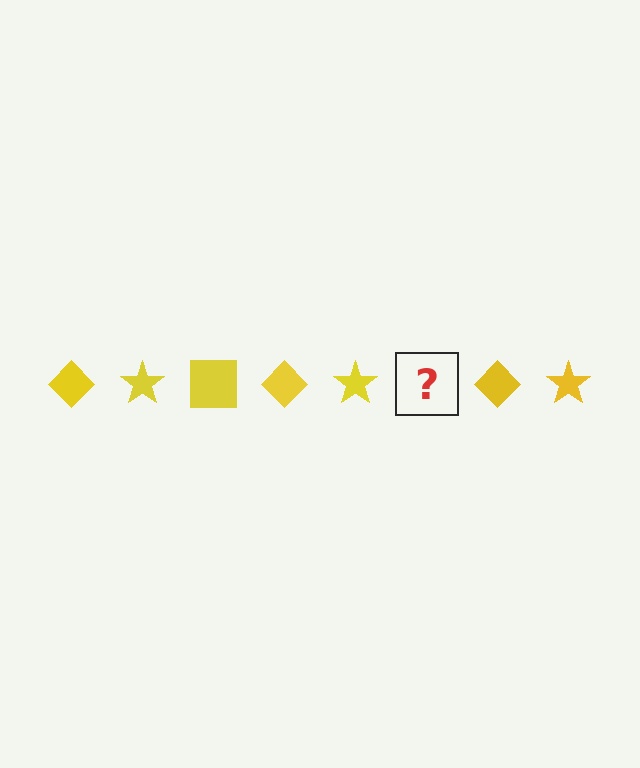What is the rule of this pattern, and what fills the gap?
The rule is that the pattern cycles through diamond, star, square shapes in yellow. The gap should be filled with a yellow square.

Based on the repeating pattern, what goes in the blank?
The blank should be a yellow square.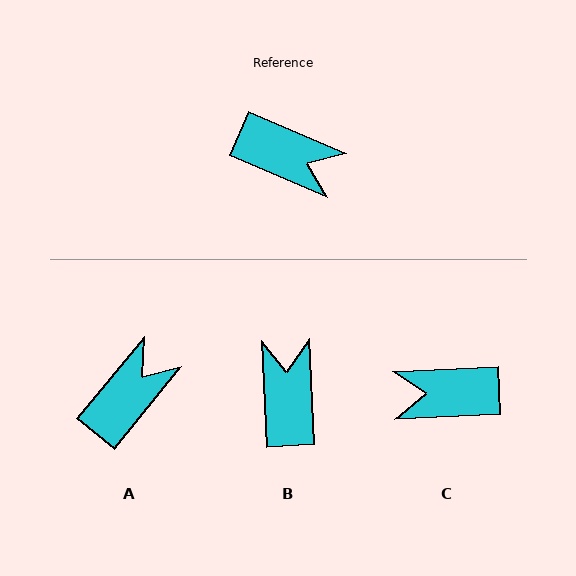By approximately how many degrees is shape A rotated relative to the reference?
Approximately 74 degrees counter-clockwise.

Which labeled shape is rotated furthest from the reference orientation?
C, about 154 degrees away.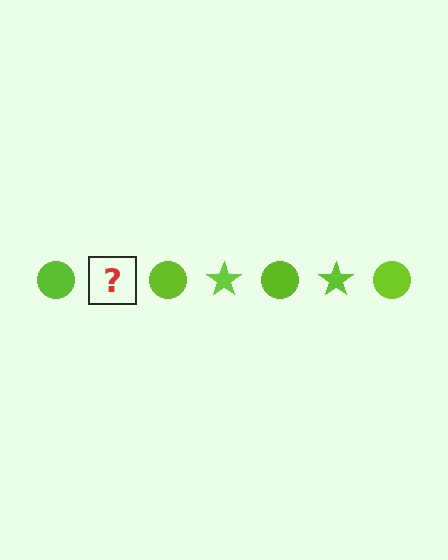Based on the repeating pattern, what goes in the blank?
The blank should be a lime star.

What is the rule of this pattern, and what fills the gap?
The rule is that the pattern cycles through circle, star shapes in lime. The gap should be filled with a lime star.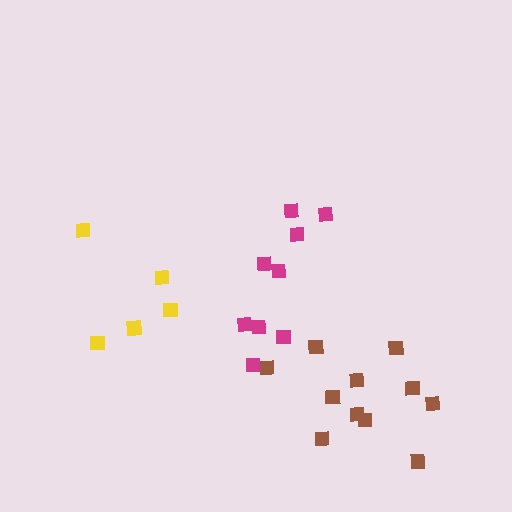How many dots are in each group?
Group 1: 9 dots, Group 2: 5 dots, Group 3: 11 dots (25 total).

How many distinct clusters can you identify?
There are 3 distinct clusters.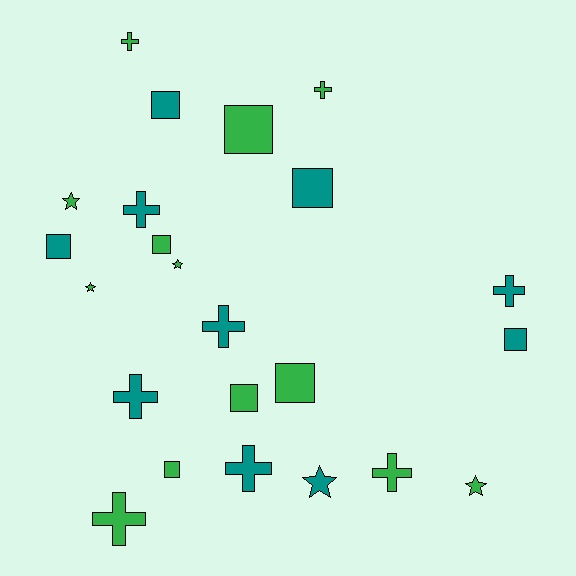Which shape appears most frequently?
Square, with 9 objects.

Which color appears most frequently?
Green, with 13 objects.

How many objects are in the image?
There are 23 objects.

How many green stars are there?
There are 4 green stars.